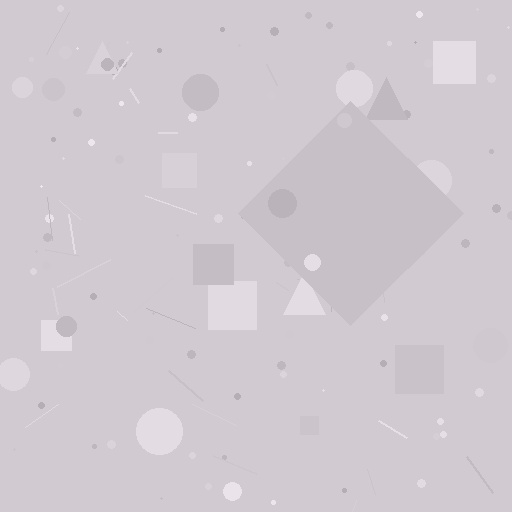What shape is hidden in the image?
A diamond is hidden in the image.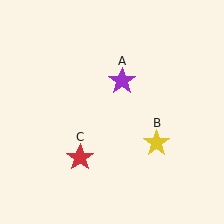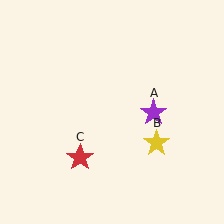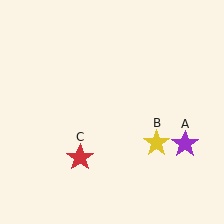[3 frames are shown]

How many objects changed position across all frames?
1 object changed position: purple star (object A).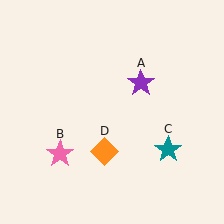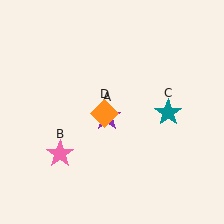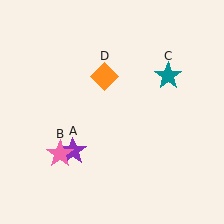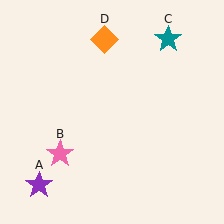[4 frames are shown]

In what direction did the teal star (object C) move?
The teal star (object C) moved up.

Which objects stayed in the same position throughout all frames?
Pink star (object B) remained stationary.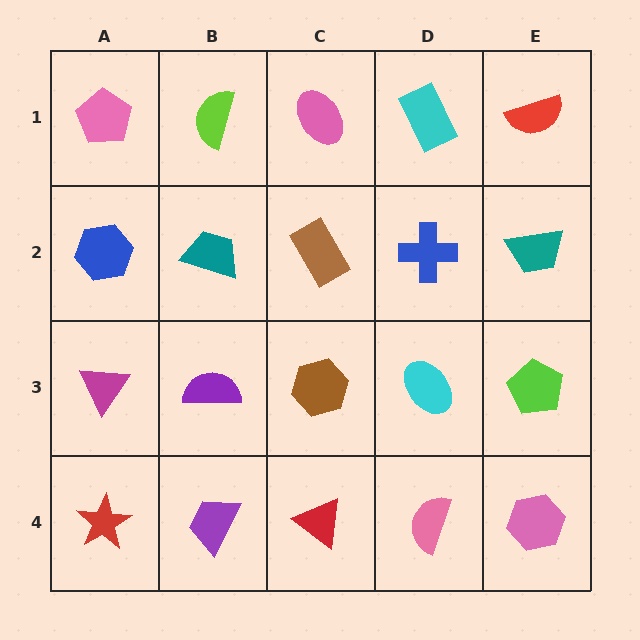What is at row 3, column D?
A cyan ellipse.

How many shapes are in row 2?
5 shapes.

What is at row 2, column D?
A blue cross.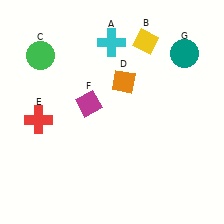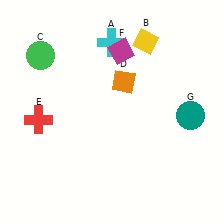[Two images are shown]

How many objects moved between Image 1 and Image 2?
2 objects moved between the two images.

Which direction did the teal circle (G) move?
The teal circle (G) moved down.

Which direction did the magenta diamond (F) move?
The magenta diamond (F) moved up.